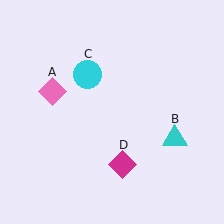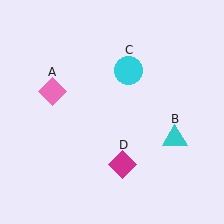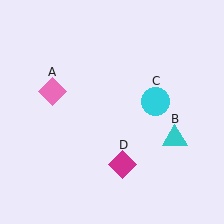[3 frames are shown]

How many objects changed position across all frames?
1 object changed position: cyan circle (object C).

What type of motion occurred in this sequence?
The cyan circle (object C) rotated clockwise around the center of the scene.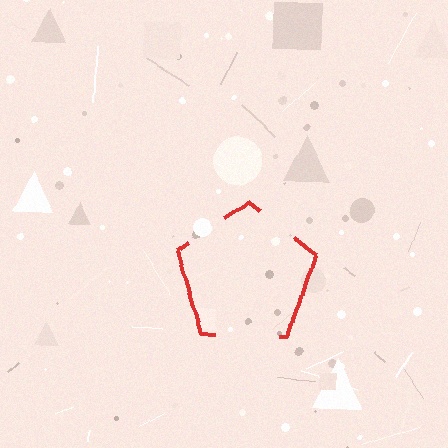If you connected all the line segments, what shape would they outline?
They would outline a pentagon.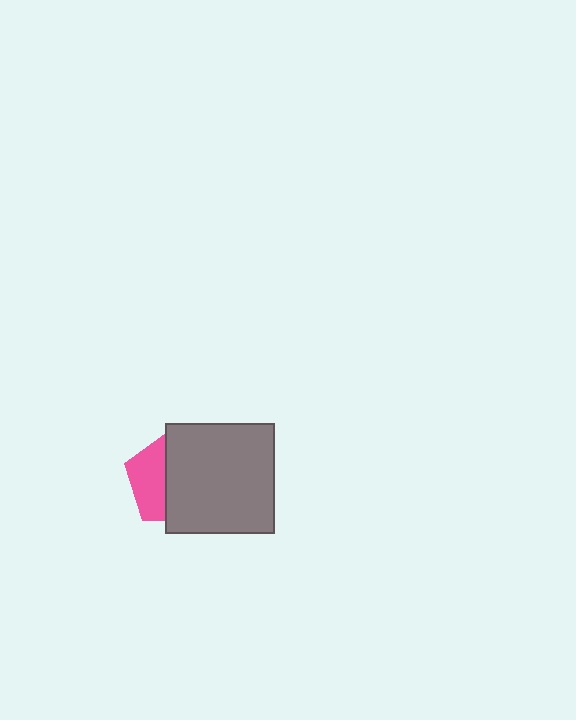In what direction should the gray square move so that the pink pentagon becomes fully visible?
The gray square should move right. That is the shortest direction to clear the overlap and leave the pink pentagon fully visible.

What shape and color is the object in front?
The object in front is a gray square.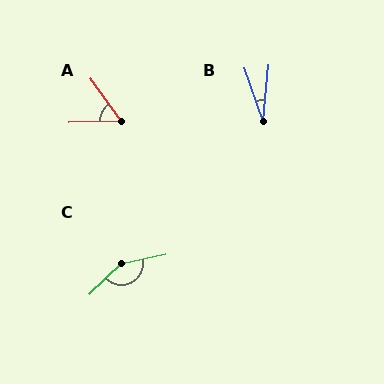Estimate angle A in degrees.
Approximately 56 degrees.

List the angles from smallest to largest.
B (24°), A (56°), C (148°).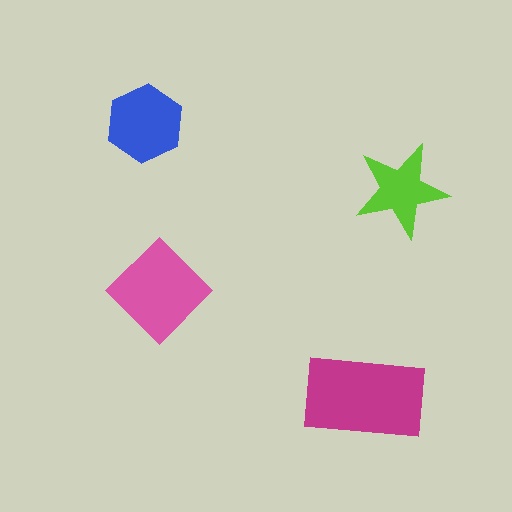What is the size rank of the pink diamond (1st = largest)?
2nd.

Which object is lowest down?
The magenta rectangle is bottommost.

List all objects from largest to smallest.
The magenta rectangle, the pink diamond, the blue hexagon, the lime star.